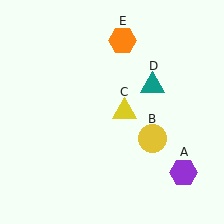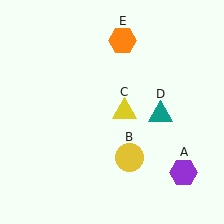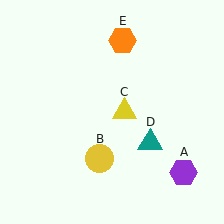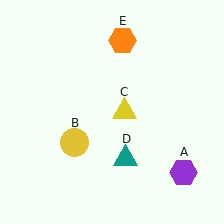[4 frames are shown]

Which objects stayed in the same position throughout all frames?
Purple hexagon (object A) and yellow triangle (object C) and orange hexagon (object E) remained stationary.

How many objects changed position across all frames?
2 objects changed position: yellow circle (object B), teal triangle (object D).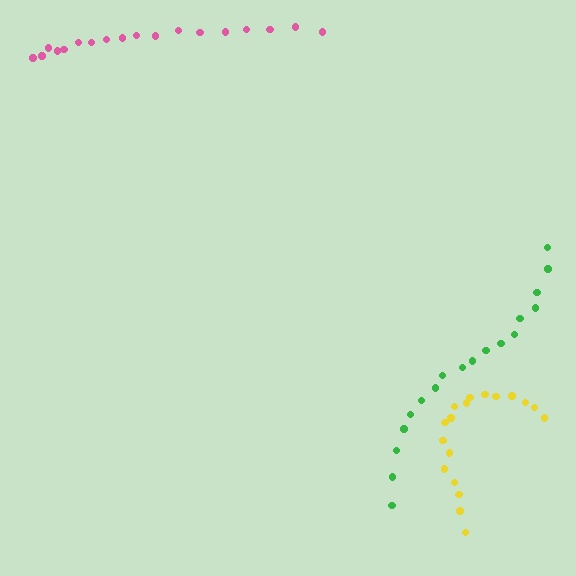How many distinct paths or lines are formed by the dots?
There are 3 distinct paths.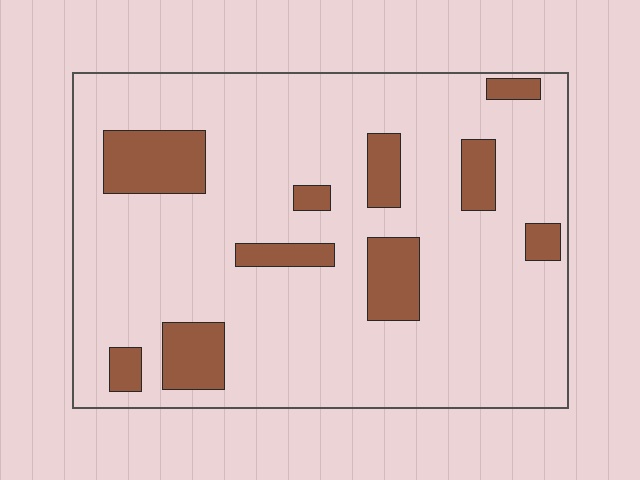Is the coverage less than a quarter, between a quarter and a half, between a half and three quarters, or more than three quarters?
Less than a quarter.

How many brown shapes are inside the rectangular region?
10.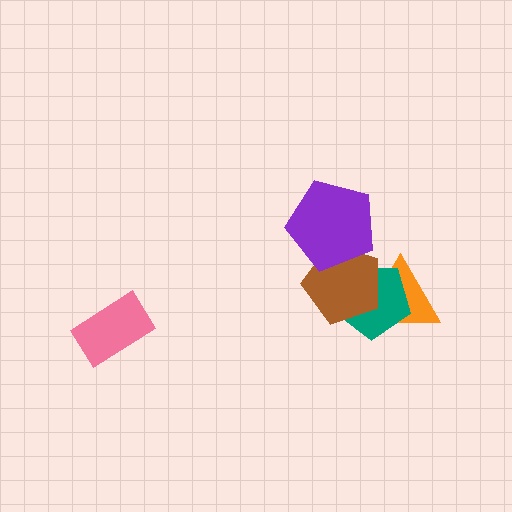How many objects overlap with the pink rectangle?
0 objects overlap with the pink rectangle.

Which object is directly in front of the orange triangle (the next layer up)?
The teal pentagon is directly in front of the orange triangle.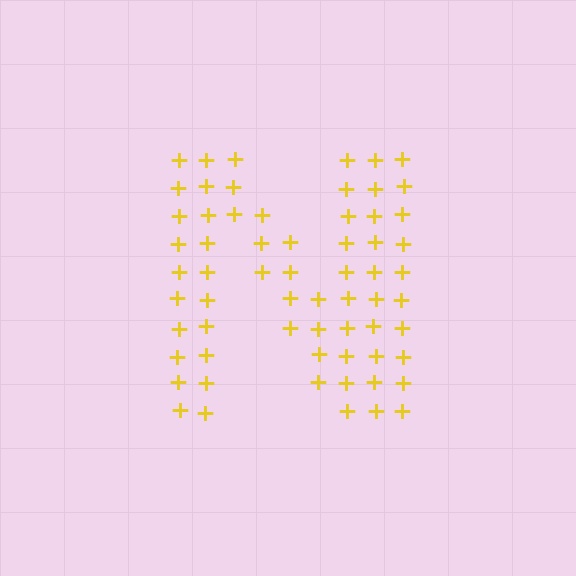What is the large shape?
The large shape is the letter N.